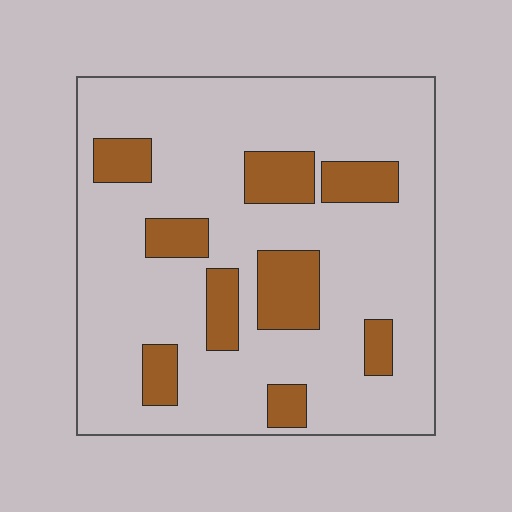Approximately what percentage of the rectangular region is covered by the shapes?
Approximately 20%.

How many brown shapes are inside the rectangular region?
9.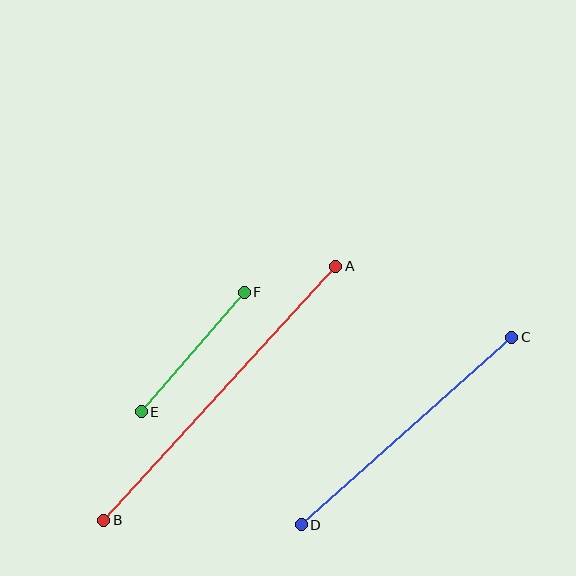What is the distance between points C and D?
The distance is approximately 282 pixels.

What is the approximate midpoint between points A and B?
The midpoint is at approximately (220, 393) pixels.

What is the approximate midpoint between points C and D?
The midpoint is at approximately (406, 431) pixels.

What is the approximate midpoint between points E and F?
The midpoint is at approximately (193, 352) pixels.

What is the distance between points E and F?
The distance is approximately 158 pixels.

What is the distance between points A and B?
The distance is approximately 344 pixels.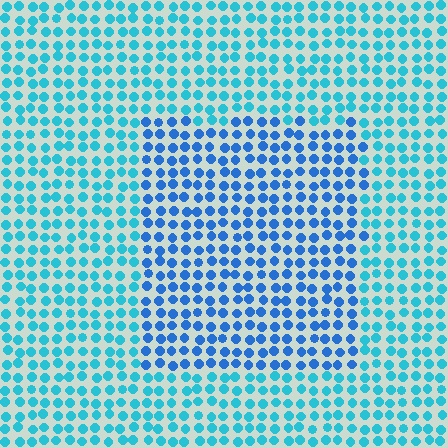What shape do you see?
I see a rectangle.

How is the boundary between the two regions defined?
The boundary is defined purely by a slight shift in hue (about 29 degrees). Spacing, size, and orientation are identical on both sides.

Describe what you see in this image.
The image is filled with small cyan elements in a uniform arrangement. A rectangle-shaped region is visible where the elements are tinted to a slightly different hue, forming a subtle color boundary.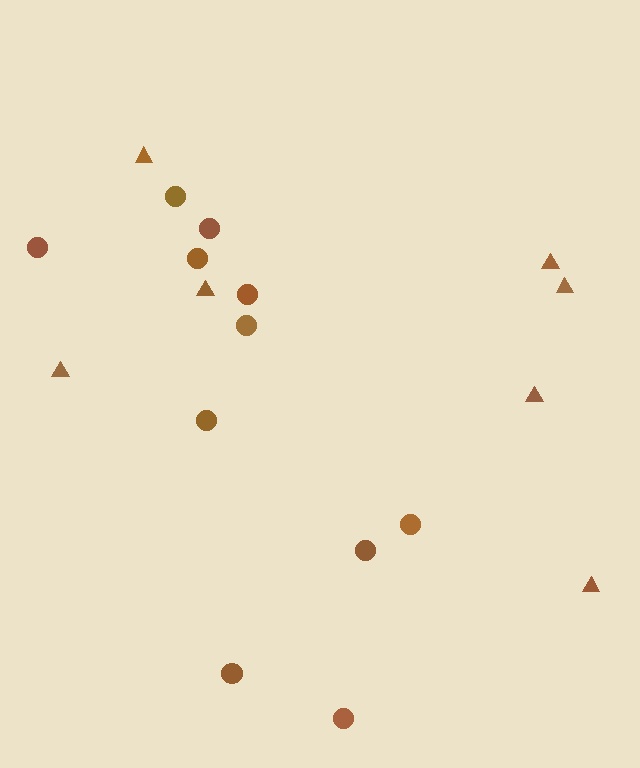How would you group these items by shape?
There are 2 groups: one group of circles (11) and one group of triangles (7).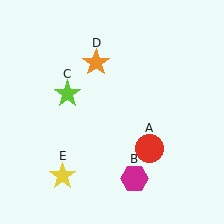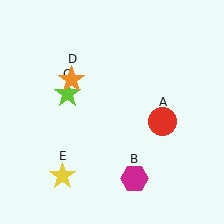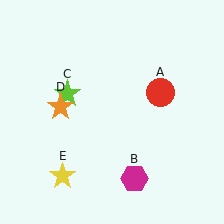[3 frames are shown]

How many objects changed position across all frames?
2 objects changed position: red circle (object A), orange star (object D).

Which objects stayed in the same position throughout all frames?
Magenta hexagon (object B) and lime star (object C) and yellow star (object E) remained stationary.